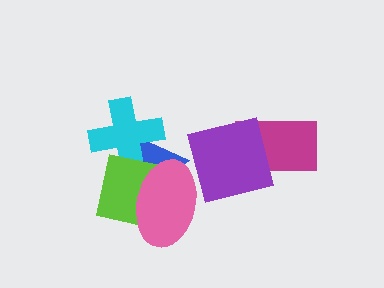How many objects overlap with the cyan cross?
2 objects overlap with the cyan cross.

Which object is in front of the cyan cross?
The lime square is in front of the cyan cross.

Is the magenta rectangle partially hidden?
Yes, it is partially covered by another shape.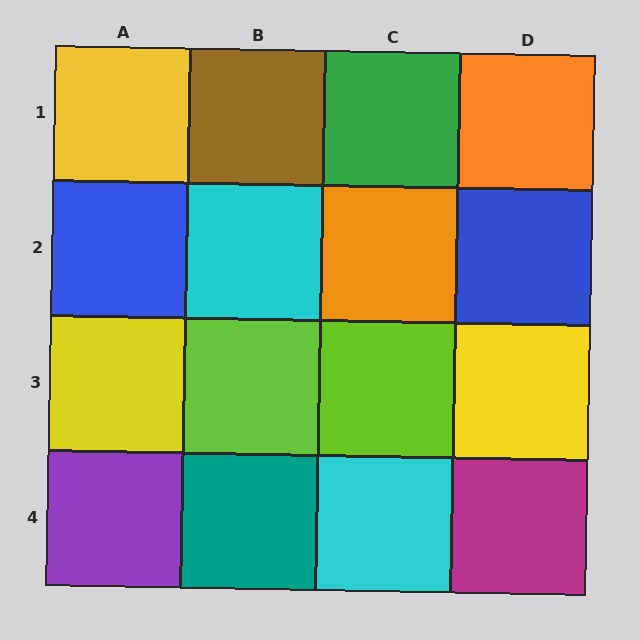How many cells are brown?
1 cell is brown.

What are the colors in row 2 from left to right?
Blue, cyan, orange, blue.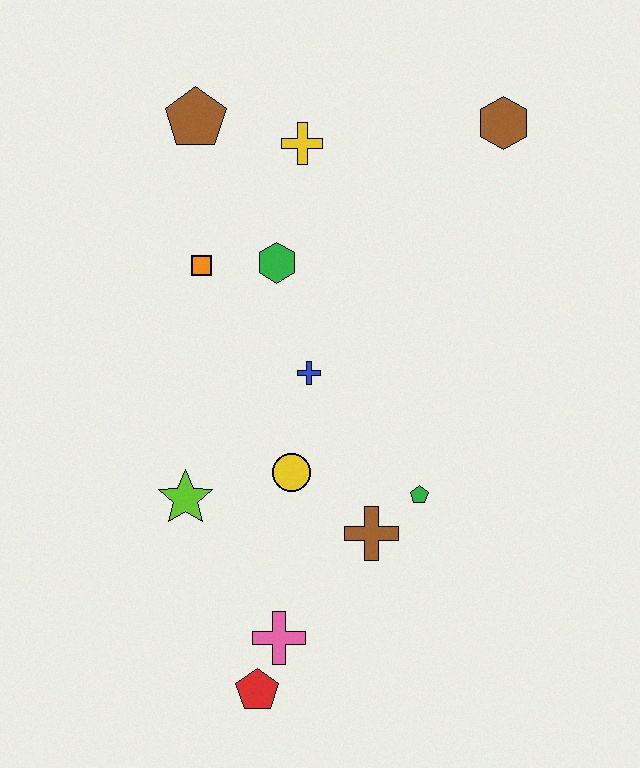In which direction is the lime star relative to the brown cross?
The lime star is to the left of the brown cross.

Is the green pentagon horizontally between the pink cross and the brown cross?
No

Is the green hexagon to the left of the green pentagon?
Yes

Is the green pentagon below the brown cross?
No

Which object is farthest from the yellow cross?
The red pentagon is farthest from the yellow cross.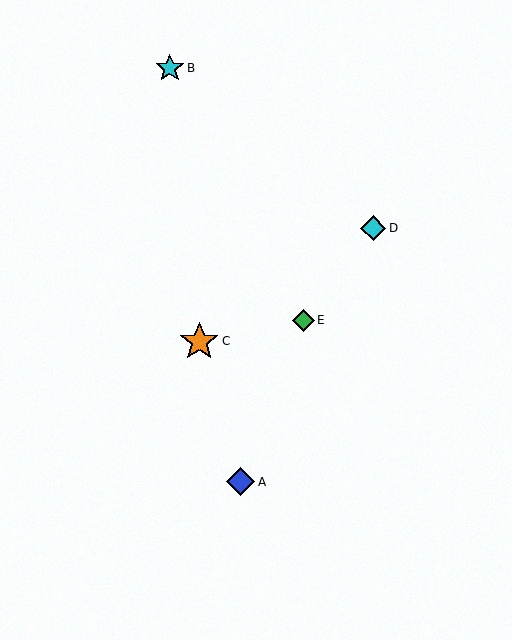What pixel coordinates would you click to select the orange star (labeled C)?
Click at (199, 341) to select the orange star C.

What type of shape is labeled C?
Shape C is an orange star.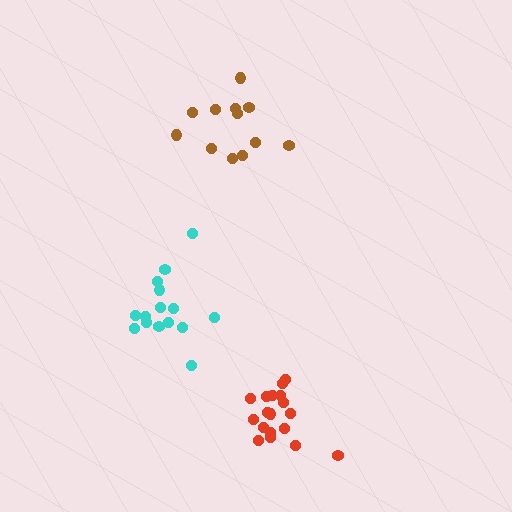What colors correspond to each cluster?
The clusters are colored: cyan, brown, red.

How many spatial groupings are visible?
There are 3 spatial groupings.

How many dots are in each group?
Group 1: 15 dots, Group 2: 12 dots, Group 3: 18 dots (45 total).